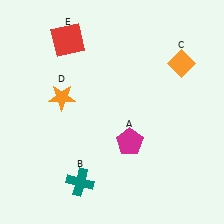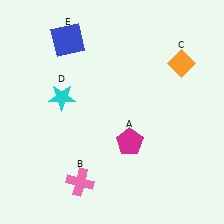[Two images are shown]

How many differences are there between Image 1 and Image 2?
There are 3 differences between the two images.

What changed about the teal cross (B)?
In Image 1, B is teal. In Image 2, it changed to pink.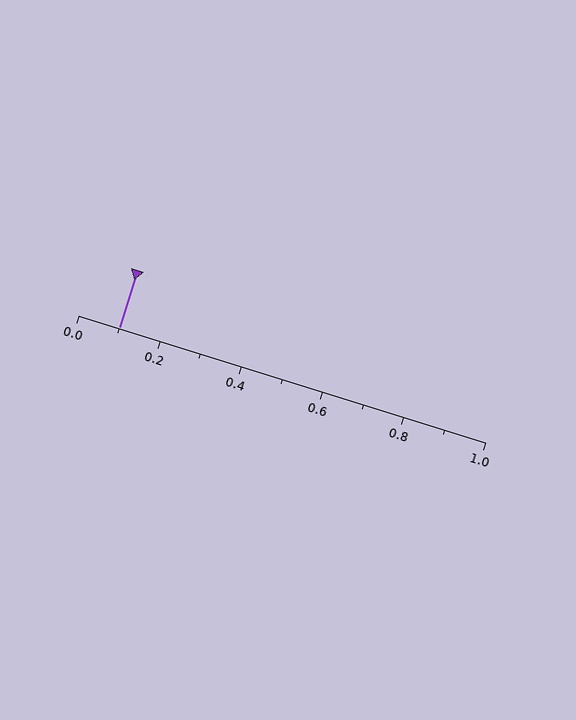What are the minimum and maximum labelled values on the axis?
The axis runs from 0.0 to 1.0.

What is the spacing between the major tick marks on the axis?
The major ticks are spaced 0.2 apart.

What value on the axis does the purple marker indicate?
The marker indicates approximately 0.1.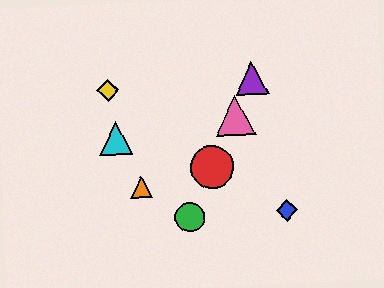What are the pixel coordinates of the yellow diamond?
The yellow diamond is at (108, 91).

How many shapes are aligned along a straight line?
4 shapes (the red circle, the green circle, the purple triangle, the pink triangle) are aligned along a straight line.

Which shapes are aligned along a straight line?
The red circle, the green circle, the purple triangle, the pink triangle are aligned along a straight line.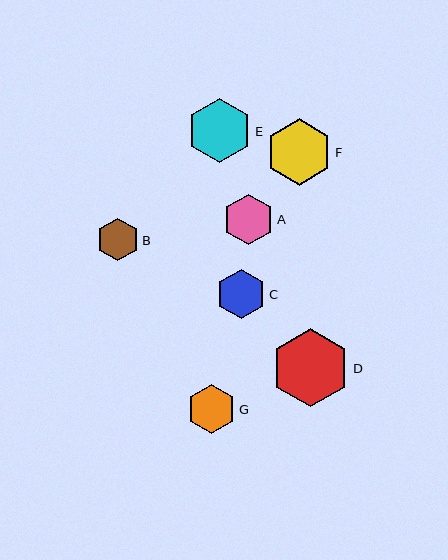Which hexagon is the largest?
Hexagon D is the largest with a size of approximately 78 pixels.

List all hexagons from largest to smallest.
From largest to smallest: D, F, E, A, C, G, B.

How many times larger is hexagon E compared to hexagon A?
Hexagon E is approximately 1.3 times the size of hexagon A.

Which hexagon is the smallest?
Hexagon B is the smallest with a size of approximately 43 pixels.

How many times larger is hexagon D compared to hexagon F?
Hexagon D is approximately 1.2 times the size of hexagon F.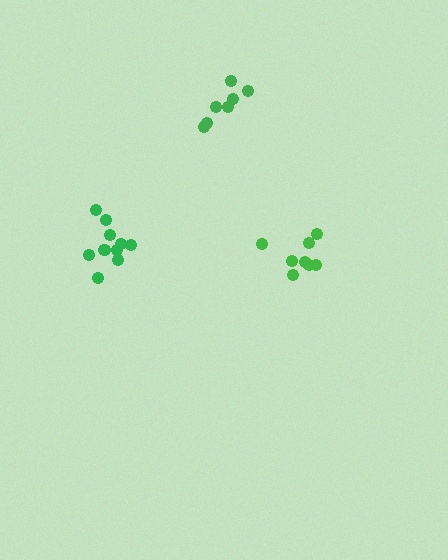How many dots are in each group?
Group 1: 10 dots, Group 2: 8 dots, Group 3: 7 dots (25 total).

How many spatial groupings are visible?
There are 3 spatial groupings.